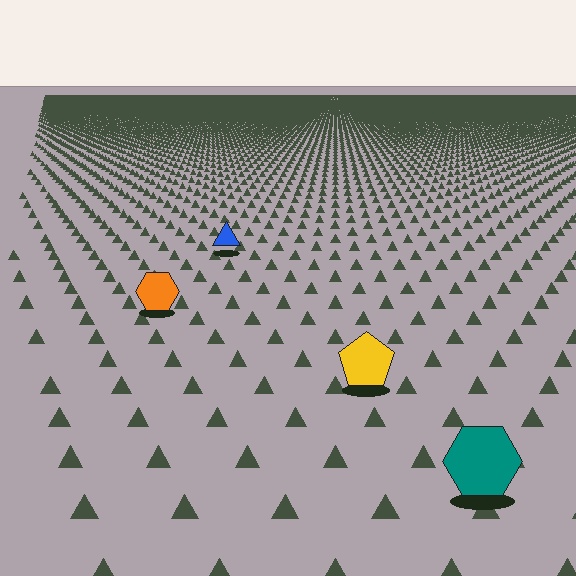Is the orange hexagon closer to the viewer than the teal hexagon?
No. The teal hexagon is closer — you can tell from the texture gradient: the ground texture is coarser near it.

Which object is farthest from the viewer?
The blue triangle is farthest from the viewer. It appears smaller and the ground texture around it is denser.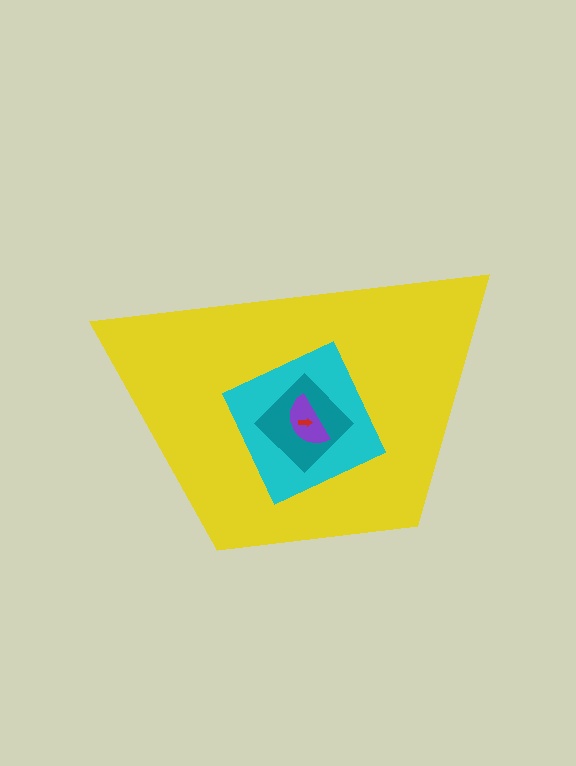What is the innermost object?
The red arrow.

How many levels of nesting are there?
5.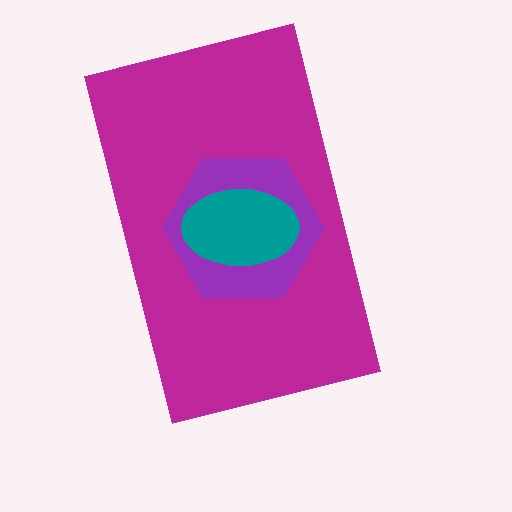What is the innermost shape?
The teal ellipse.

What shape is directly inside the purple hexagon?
The teal ellipse.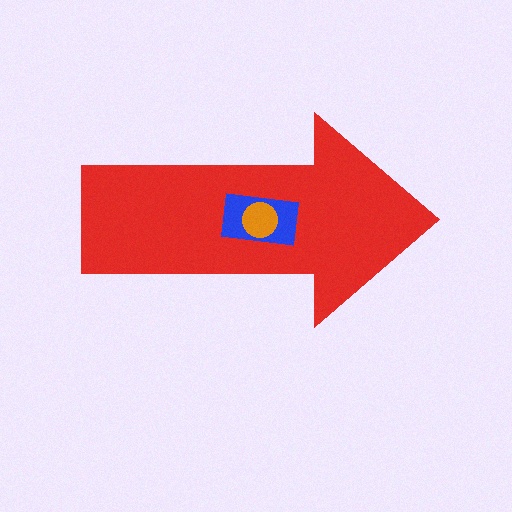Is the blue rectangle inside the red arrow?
Yes.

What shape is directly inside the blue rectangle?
The orange circle.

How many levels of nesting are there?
3.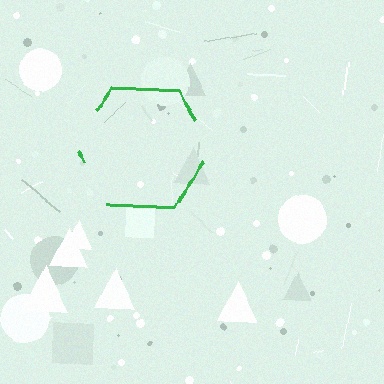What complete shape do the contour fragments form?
The contour fragments form a hexagon.